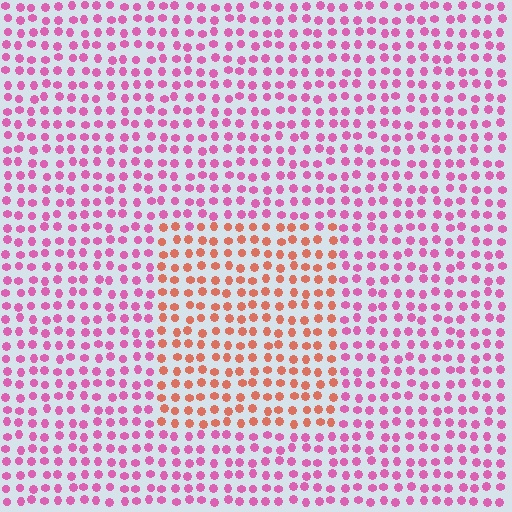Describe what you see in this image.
The image is filled with small pink elements in a uniform arrangement. A rectangle-shaped region is visible where the elements are tinted to a slightly different hue, forming a subtle color boundary.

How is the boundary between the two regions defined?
The boundary is defined purely by a slight shift in hue (about 48 degrees). Spacing, size, and orientation are identical on both sides.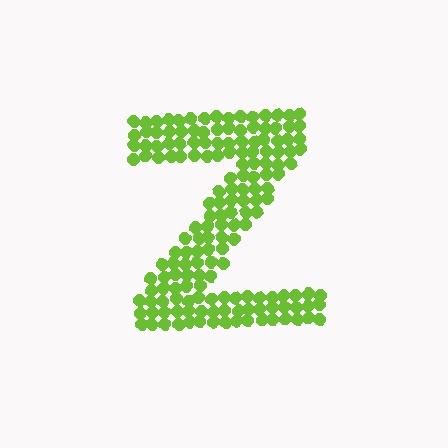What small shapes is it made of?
It is made of small circles.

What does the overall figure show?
The overall figure shows the letter Z.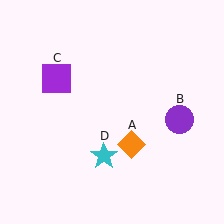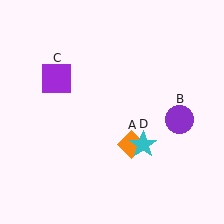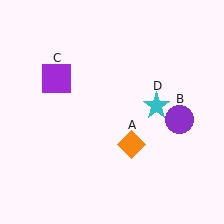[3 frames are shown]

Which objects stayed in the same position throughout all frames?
Orange diamond (object A) and purple circle (object B) and purple square (object C) remained stationary.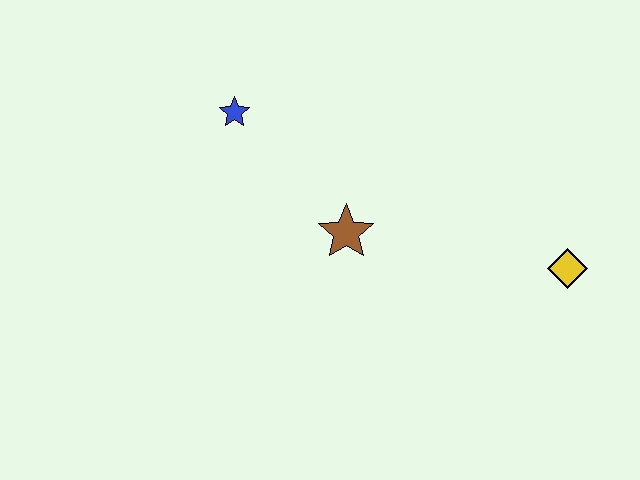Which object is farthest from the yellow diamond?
The blue star is farthest from the yellow diamond.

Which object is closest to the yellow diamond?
The brown star is closest to the yellow diamond.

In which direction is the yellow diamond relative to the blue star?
The yellow diamond is to the right of the blue star.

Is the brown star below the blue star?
Yes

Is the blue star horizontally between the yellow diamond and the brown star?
No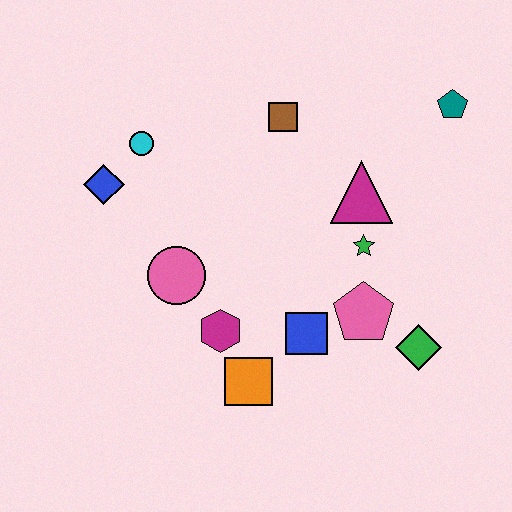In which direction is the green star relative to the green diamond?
The green star is above the green diamond.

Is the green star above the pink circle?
Yes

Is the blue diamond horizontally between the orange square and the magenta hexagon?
No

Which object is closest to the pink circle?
The magenta hexagon is closest to the pink circle.